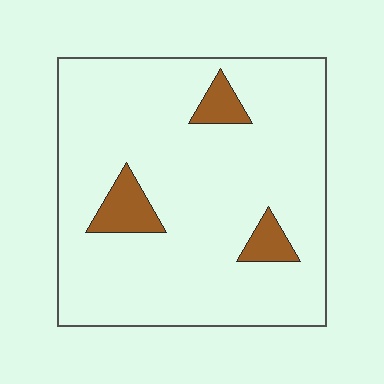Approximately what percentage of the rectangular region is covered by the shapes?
Approximately 10%.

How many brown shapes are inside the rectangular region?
3.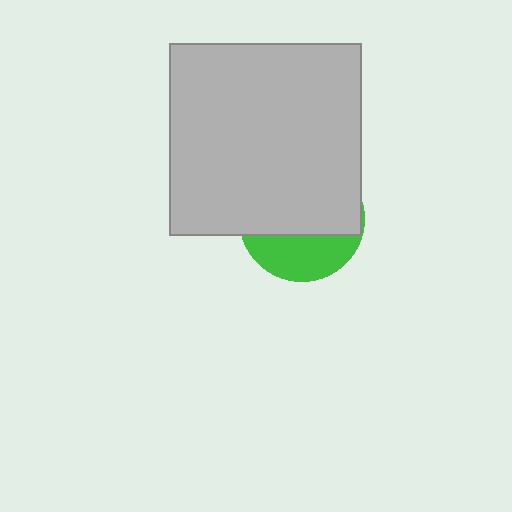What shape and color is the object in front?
The object in front is a light gray square.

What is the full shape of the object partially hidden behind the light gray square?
The partially hidden object is a green circle.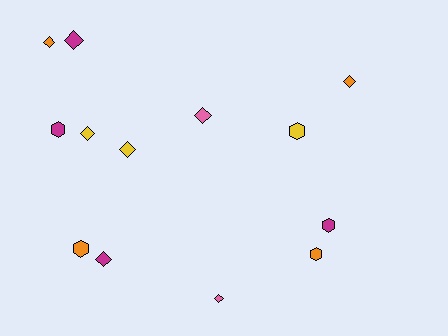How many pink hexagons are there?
There are no pink hexagons.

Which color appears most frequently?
Magenta, with 4 objects.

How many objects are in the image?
There are 13 objects.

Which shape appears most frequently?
Diamond, with 8 objects.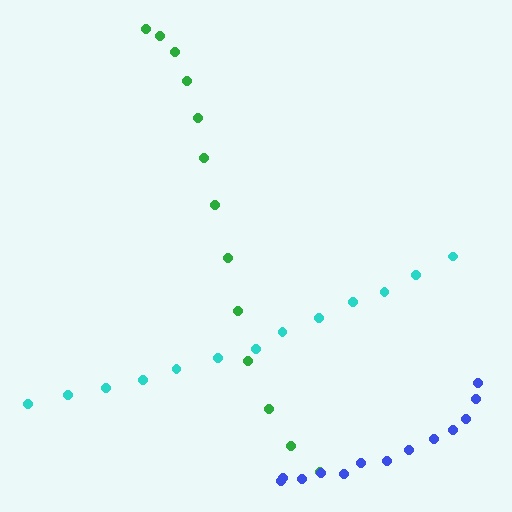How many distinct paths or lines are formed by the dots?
There are 3 distinct paths.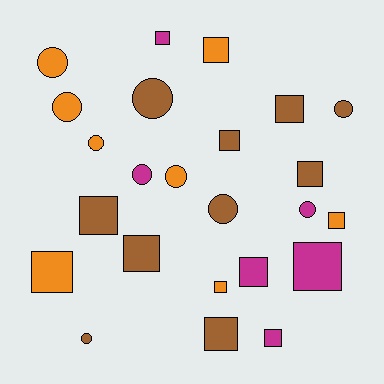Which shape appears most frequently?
Square, with 14 objects.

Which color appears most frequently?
Brown, with 10 objects.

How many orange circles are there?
There are 4 orange circles.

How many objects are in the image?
There are 24 objects.